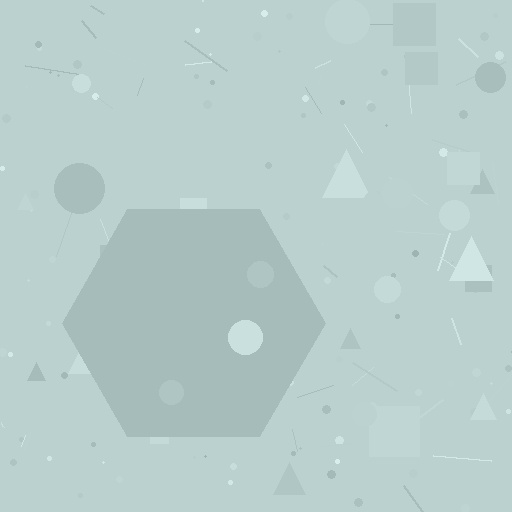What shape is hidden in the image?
A hexagon is hidden in the image.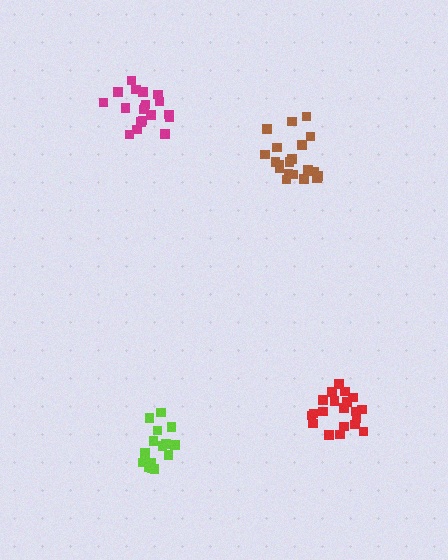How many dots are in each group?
Group 1: 15 dots, Group 2: 20 dots, Group 3: 20 dots, Group 4: 19 dots (74 total).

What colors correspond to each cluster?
The clusters are colored: lime, red, brown, magenta.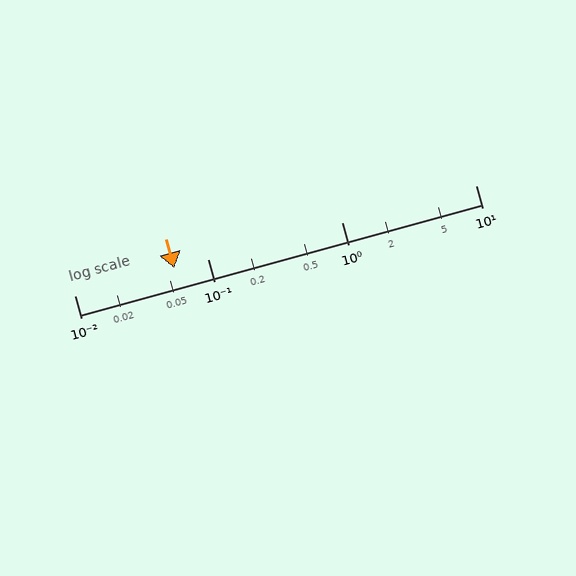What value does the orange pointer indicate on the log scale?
The pointer indicates approximately 0.056.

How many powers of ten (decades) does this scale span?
The scale spans 3 decades, from 0.01 to 10.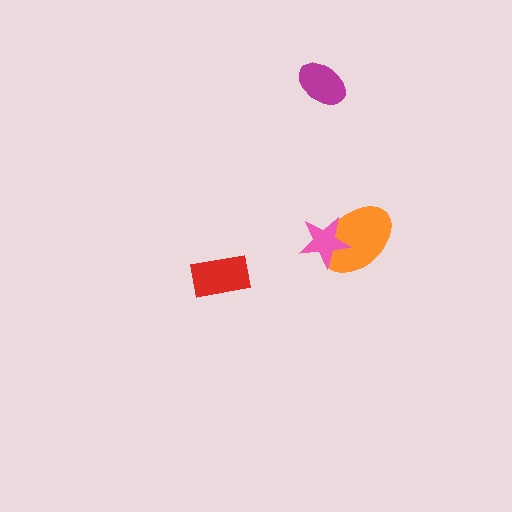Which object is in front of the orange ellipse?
The pink star is in front of the orange ellipse.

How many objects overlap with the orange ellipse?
1 object overlaps with the orange ellipse.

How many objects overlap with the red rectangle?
0 objects overlap with the red rectangle.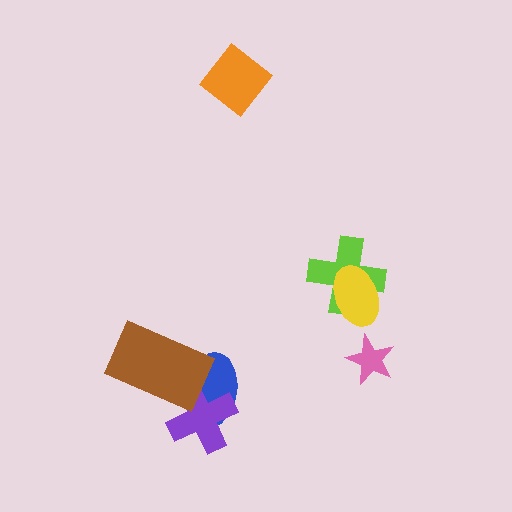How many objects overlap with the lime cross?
1 object overlaps with the lime cross.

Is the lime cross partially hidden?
Yes, it is partially covered by another shape.